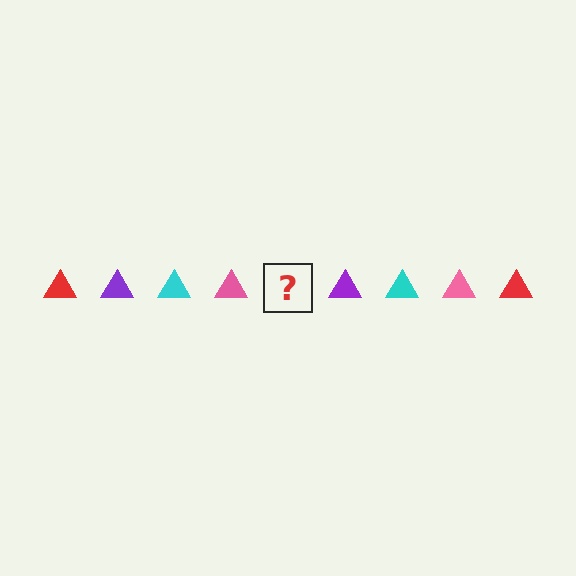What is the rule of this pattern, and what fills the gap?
The rule is that the pattern cycles through red, purple, cyan, pink triangles. The gap should be filled with a red triangle.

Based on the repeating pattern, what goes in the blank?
The blank should be a red triangle.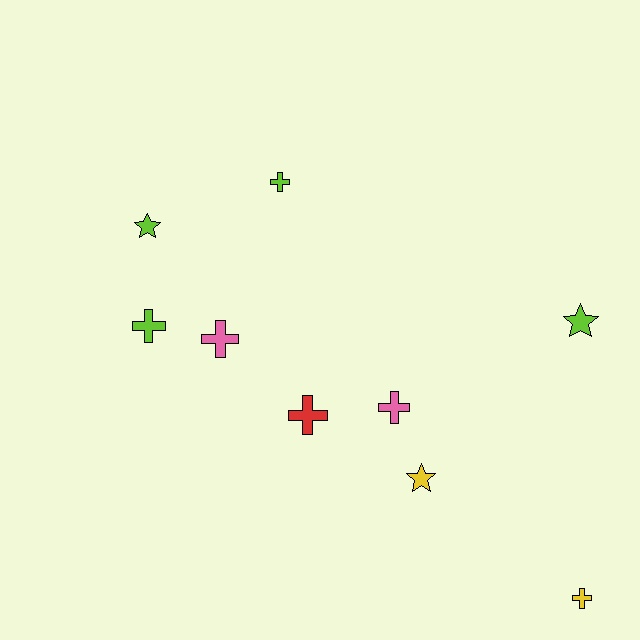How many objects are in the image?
There are 9 objects.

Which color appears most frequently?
Lime, with 4 objects.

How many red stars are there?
There are no red stars.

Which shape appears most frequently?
Cross, with 6 objects.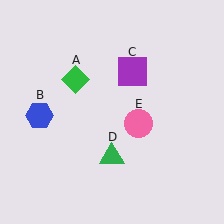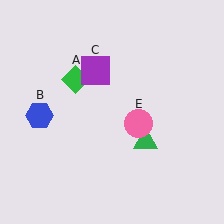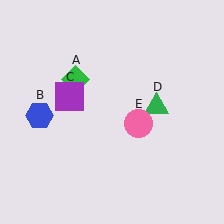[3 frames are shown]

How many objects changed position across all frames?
2 objects changed position: purple square (object C), green triangle (object D).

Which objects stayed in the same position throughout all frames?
Green diamond (object A) and blue hexagon (object B) and pink circle (object E) remained stationary.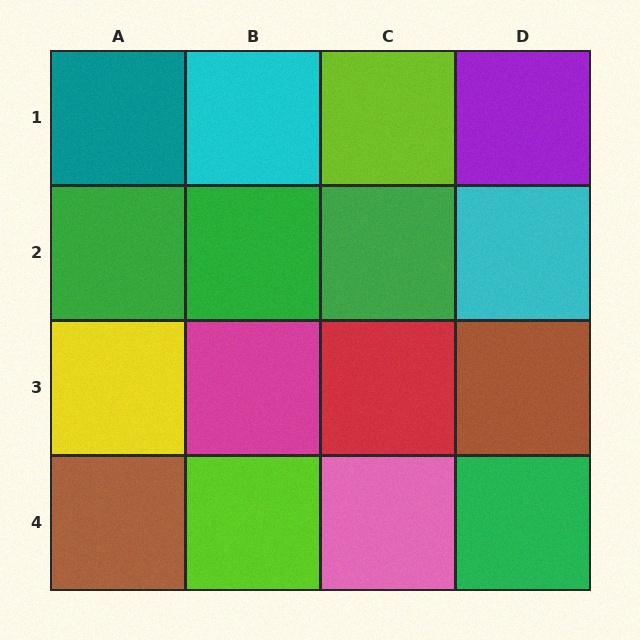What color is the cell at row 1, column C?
Lime.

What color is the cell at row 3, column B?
Magenta.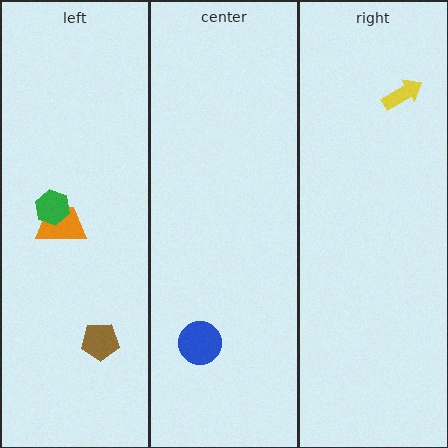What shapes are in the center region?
The blue circle.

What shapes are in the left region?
The orange trapezoid, the green hexagon, the brown pentagon.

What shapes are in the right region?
The yellow arrow.